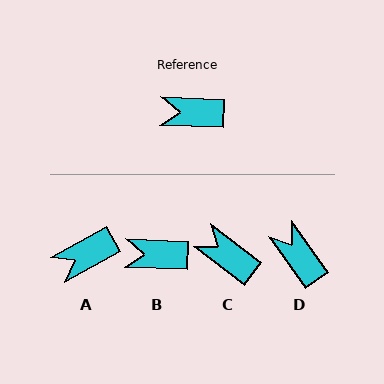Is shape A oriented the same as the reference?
No, it is off by about 31 degrees.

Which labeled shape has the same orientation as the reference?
B.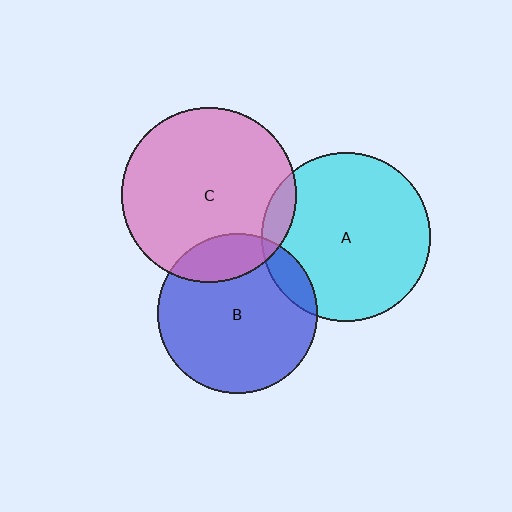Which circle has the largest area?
Circle C (pink).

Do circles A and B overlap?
Yes.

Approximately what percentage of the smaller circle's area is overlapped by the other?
Approximately 10%.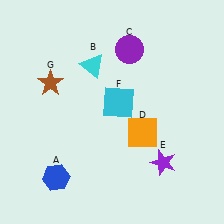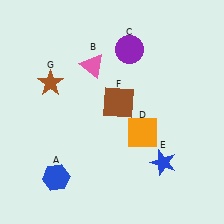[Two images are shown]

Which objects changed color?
B changed from cyan to pink. E changed from purple to blue. F changed from cyan to brown.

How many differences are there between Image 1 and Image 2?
There are 3 differences between the two images.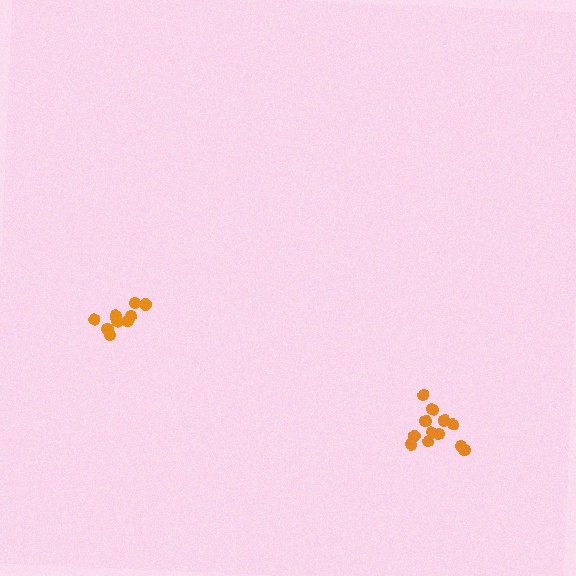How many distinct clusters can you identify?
There are 2 distinct clusters.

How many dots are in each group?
Group 1: 9 dots, Group 2: 12 dots (21 total).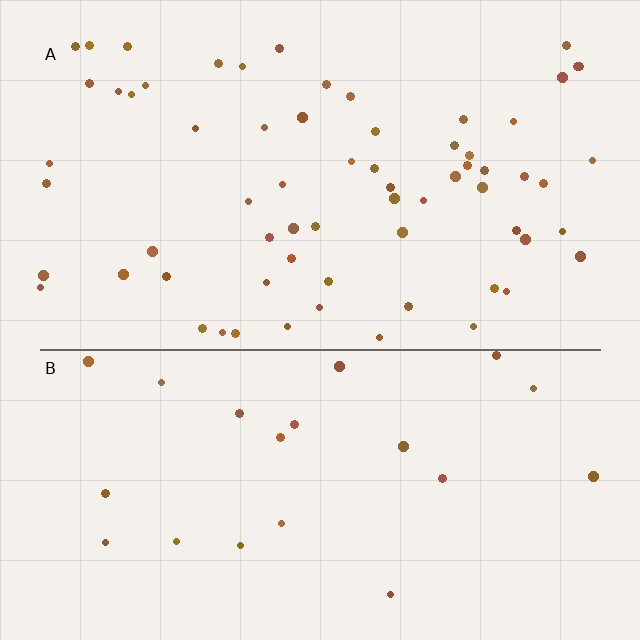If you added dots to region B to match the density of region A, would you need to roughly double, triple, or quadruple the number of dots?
Approximately triple.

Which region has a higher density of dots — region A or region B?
A (the top).